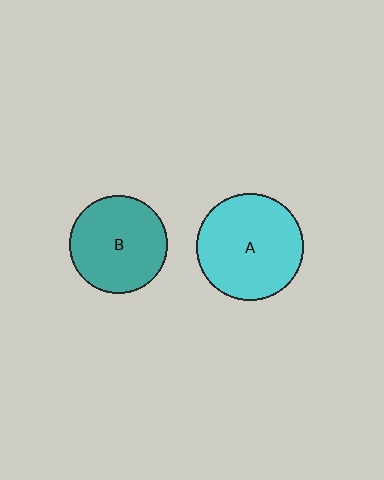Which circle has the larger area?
Circle A (cyan).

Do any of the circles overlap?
No, none of the circles overlap.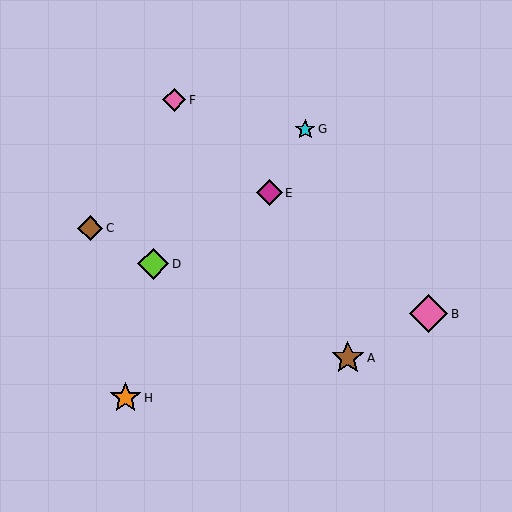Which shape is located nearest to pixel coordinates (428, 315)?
The pink diamond (labeled B) at (429, 314) is nearest to that location.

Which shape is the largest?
The pink diamond (labeled B) is the largest.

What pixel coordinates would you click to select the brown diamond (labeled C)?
Click at (90, 228) to select the brown diamond C.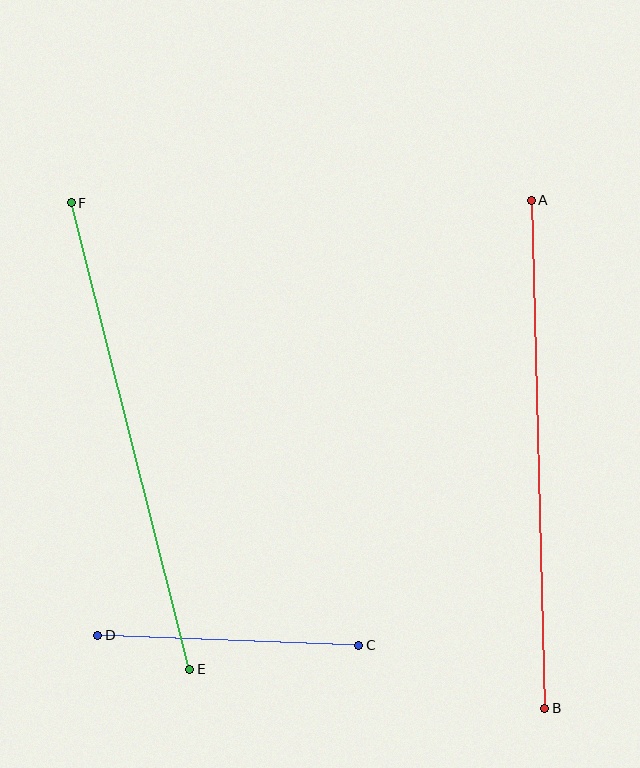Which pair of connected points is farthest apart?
Points A and B are farthest apart.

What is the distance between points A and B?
The distance is approximately 508 pixels.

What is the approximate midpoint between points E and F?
The midpoint is at approximately (131, 436) pixels.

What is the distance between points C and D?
The distance is approximately 261 pixels.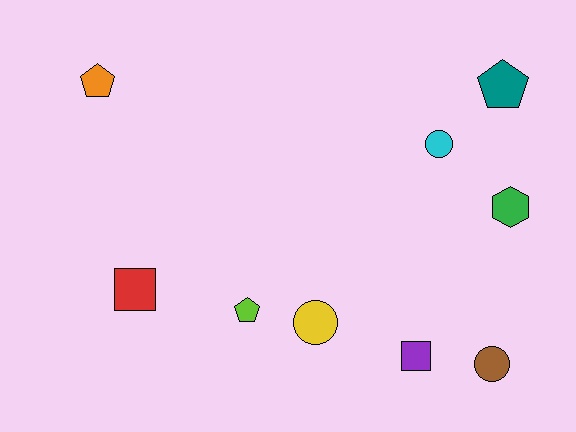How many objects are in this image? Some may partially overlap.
There are 9 objects.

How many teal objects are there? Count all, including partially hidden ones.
There is 1 teal object.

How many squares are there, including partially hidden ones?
There are 2 squares.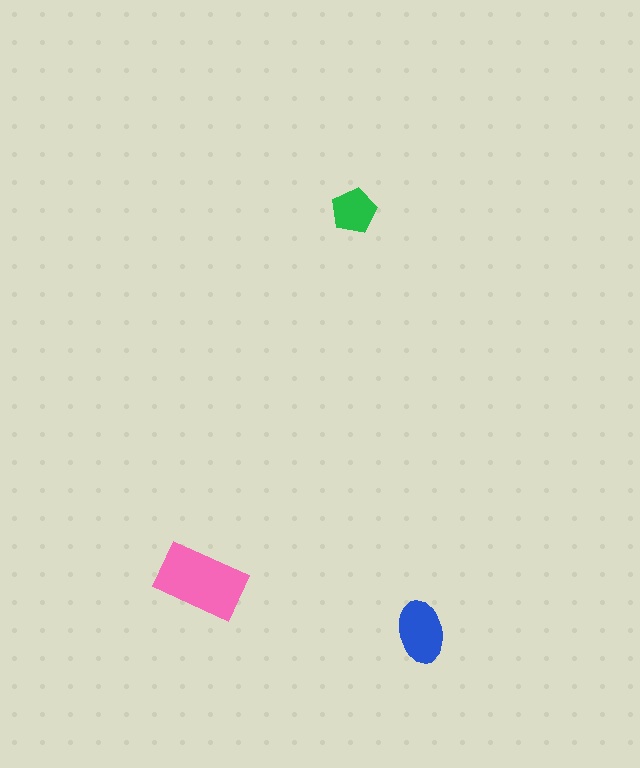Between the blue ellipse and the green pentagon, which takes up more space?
The blue ellipse.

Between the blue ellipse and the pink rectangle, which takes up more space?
The pink rectangle.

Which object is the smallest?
The green pentagon.